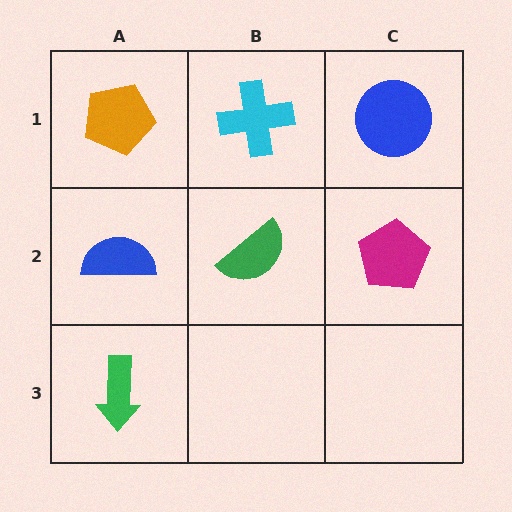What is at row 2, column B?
A green semicircle.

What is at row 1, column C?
A blue circle.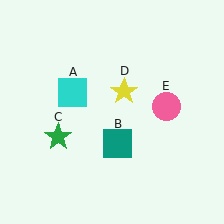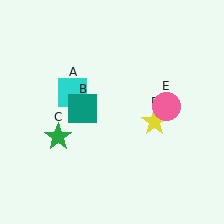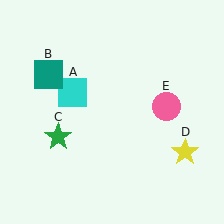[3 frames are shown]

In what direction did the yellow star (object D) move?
The yellow star (object D) moved down and to the right.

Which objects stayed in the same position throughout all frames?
Cyan square (object A) and green star (object C) and pink circle (object E) remained stationary.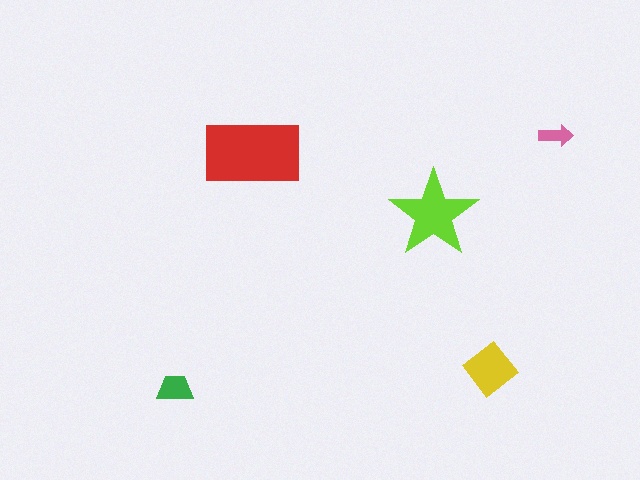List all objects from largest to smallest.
The red rectangle, the lime star, the yellow diamond, the green trapezoid, the pink arrow.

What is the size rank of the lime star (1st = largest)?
2nd.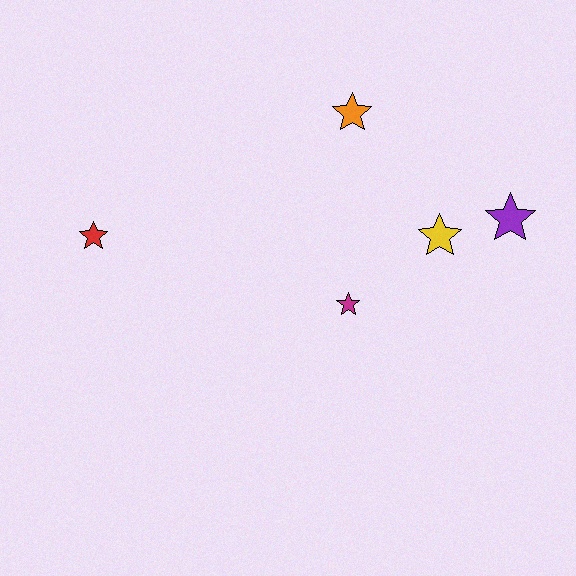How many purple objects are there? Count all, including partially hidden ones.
There is 1 purple object.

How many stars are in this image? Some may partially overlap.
There are 5 stars.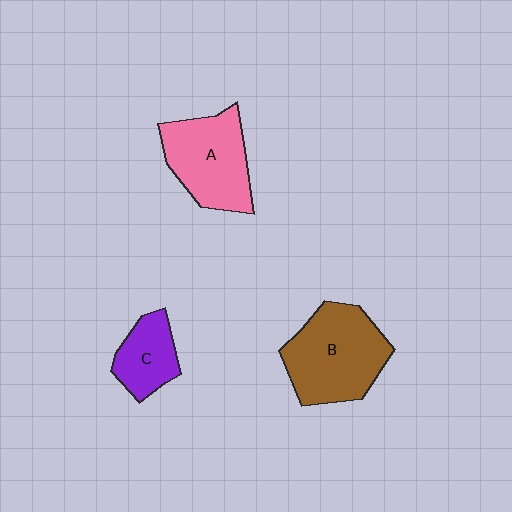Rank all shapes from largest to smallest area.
From largest to smallest: B (brown), A (pink), C (purple).